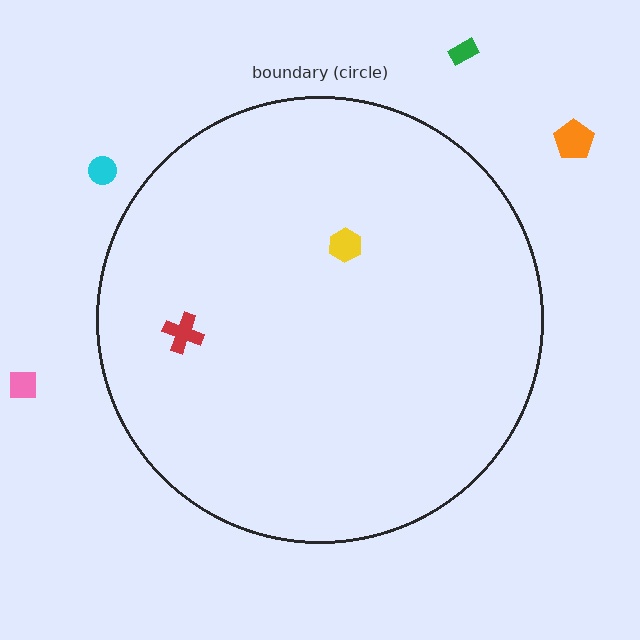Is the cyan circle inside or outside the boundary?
Outside.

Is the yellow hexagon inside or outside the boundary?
Inside.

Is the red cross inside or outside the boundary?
Inside.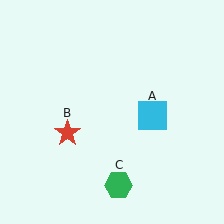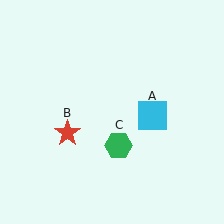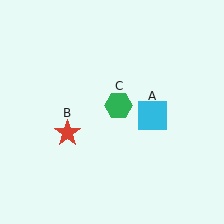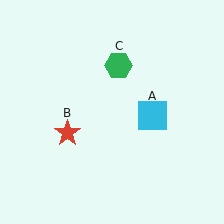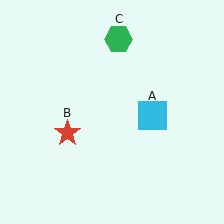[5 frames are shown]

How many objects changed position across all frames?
1 object changed position: green hexagon (object C).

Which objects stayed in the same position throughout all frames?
Cyan square (object A) and red star (object B) remained stationary.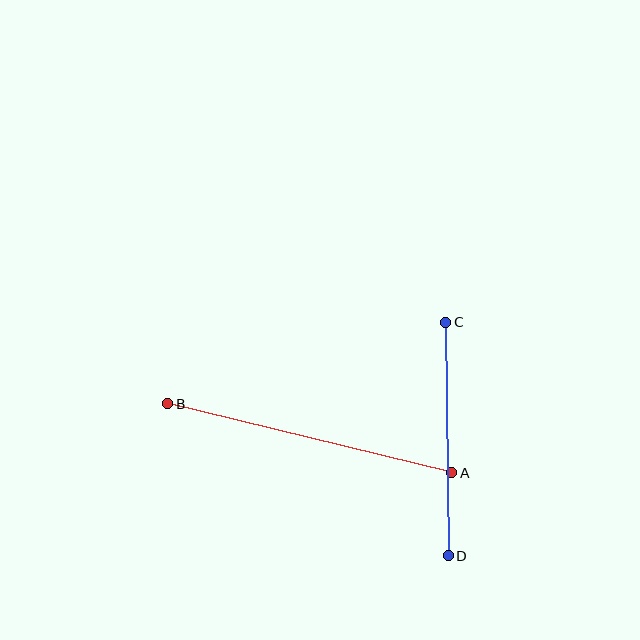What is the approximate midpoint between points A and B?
The midpoint is at approximately (310, 438) pixels.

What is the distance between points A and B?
The distance is approximately 292 pixels.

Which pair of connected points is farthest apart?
Points A and B are farthest apart.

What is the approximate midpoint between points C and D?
The midpoint is at approximately (447, 439) pixels.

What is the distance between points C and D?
The distance is approximately 233 pixels.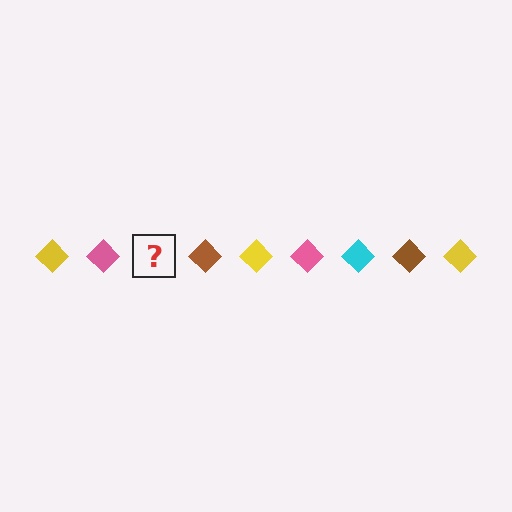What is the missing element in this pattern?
The missing element is a cyan diamond.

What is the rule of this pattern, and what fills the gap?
The rule is that the pattern cycles through yellow, pink, cyan, brown diamonds. The gap should be filled with a cyan diamond.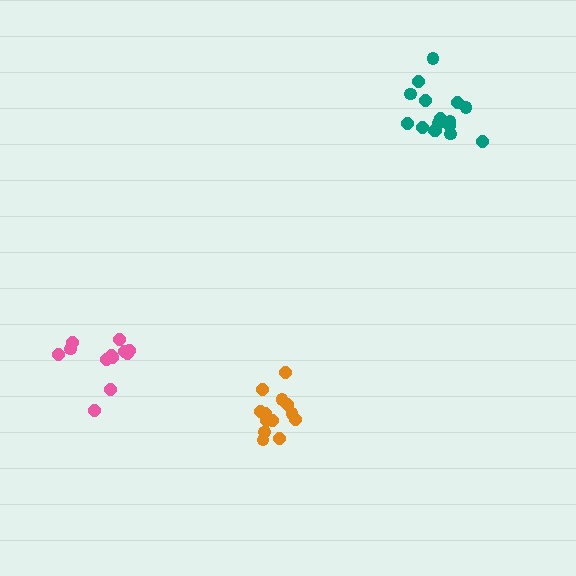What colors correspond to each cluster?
The clusters are colored: orange, pink, teal.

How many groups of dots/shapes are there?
There are 3 groups.